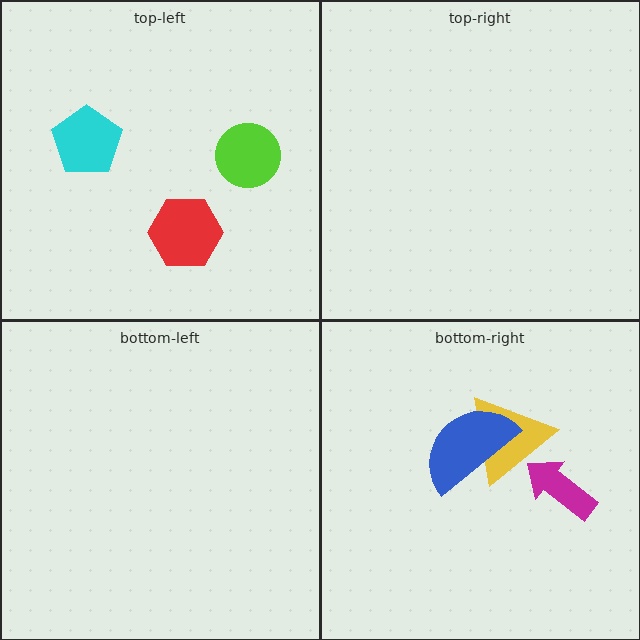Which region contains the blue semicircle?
The bottom-right region.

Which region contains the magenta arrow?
The bottom-right region.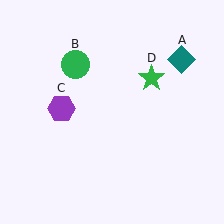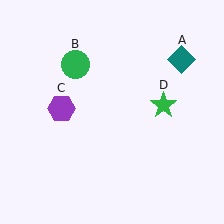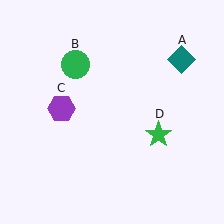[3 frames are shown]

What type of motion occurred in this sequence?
The green star (object D) rotated clockwise around the center of the scene.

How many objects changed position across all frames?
1 object changed position: green star (object D).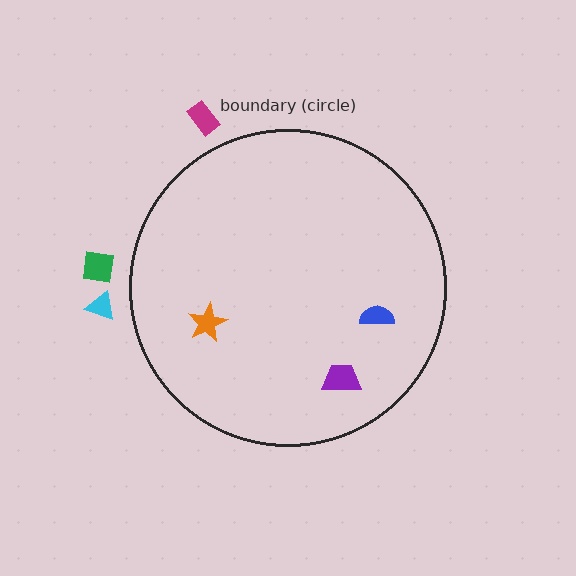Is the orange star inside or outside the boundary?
Inside.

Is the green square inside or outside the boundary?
Outside.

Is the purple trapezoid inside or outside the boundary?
Inside.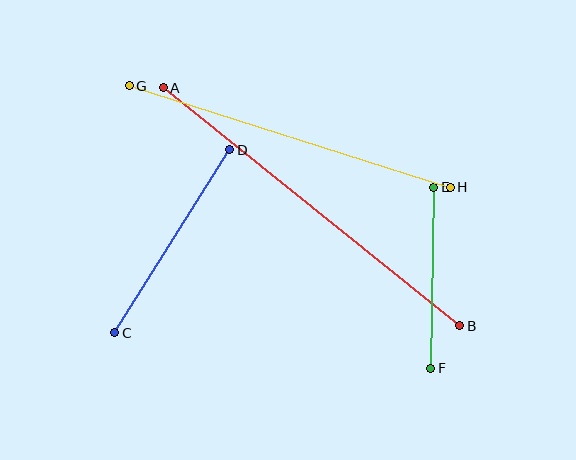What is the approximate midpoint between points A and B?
The midpoint is at approximately (312, 207) pixels.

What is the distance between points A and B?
The distance is approximately 380 pixels.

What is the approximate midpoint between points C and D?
The midpoint is at approximately (172, 241) pixels.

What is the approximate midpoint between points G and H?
The midpoint is at approximately (290, 137) pixels.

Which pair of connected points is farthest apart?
Points A and B are farthest apart.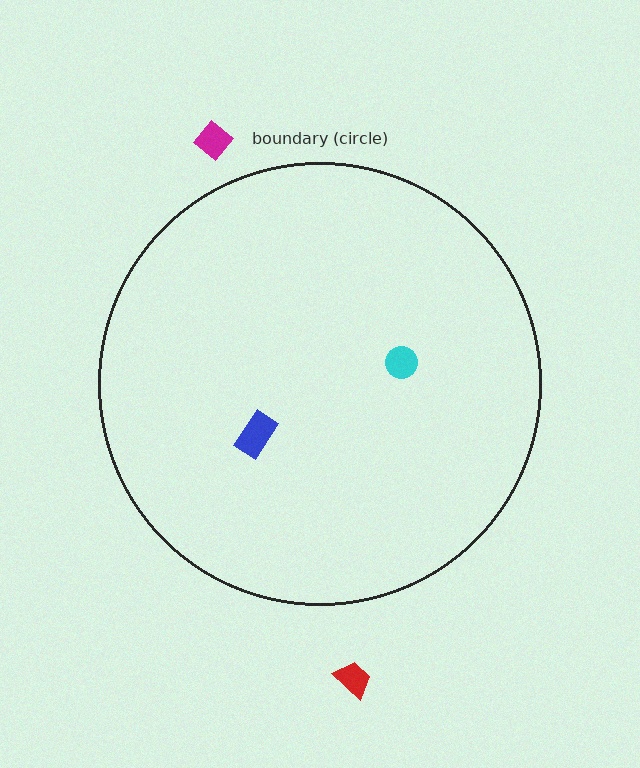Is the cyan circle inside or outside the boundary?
Inside.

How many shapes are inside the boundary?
2 inside, 2 outside.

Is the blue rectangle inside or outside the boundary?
Inside.